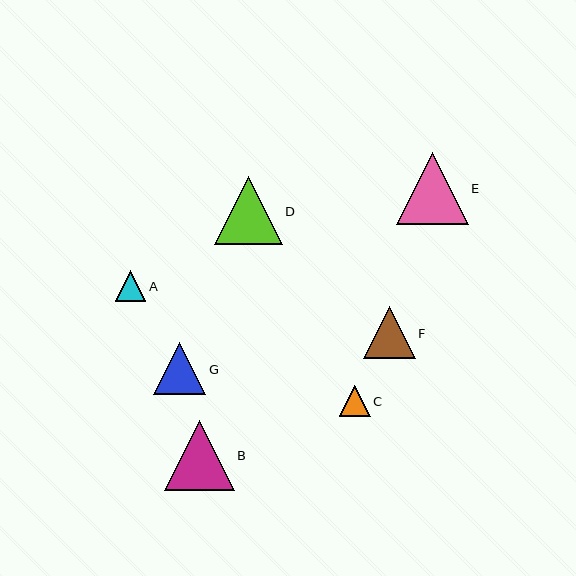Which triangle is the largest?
Triangle E is the largest with a size of approximately 72 pixels.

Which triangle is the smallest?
Triangle A is the smallest with a size of approximately 30 pixels.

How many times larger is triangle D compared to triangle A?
Triangle D is approximately 2.2 times the size of triangle A.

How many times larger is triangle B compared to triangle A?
Triangle B is approximately 2.3 times the size of triangle A.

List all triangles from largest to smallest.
From largest to smallest: E, B, D, G, F, C, A.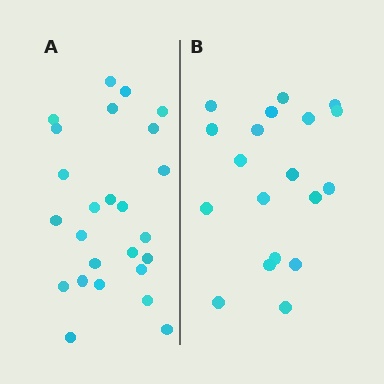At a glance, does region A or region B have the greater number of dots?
Region A (the left region) has more dots.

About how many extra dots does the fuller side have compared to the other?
Region A has about 6 more dots than region B.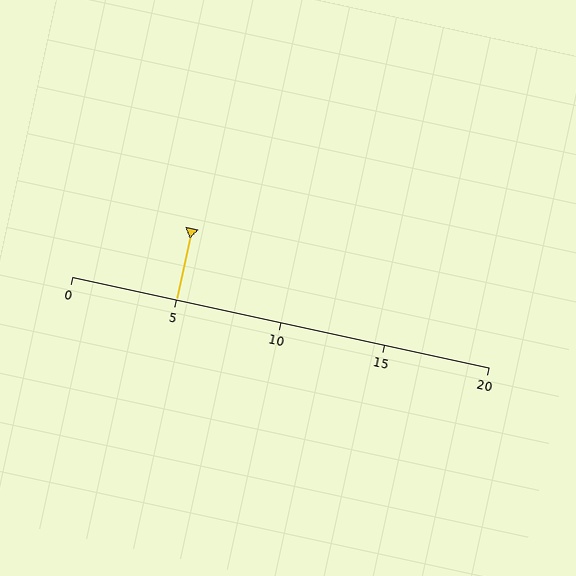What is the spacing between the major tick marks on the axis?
The major ticks are spaced 5 apart.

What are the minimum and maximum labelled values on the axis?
The axis runs from 0 to 20.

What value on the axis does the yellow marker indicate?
The marker indicates approximately 5.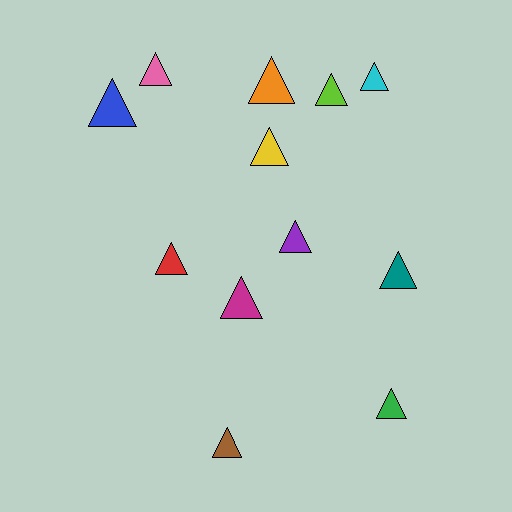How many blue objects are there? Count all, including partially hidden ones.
There is 1 blue object.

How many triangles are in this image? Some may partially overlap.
There are 12 triangles.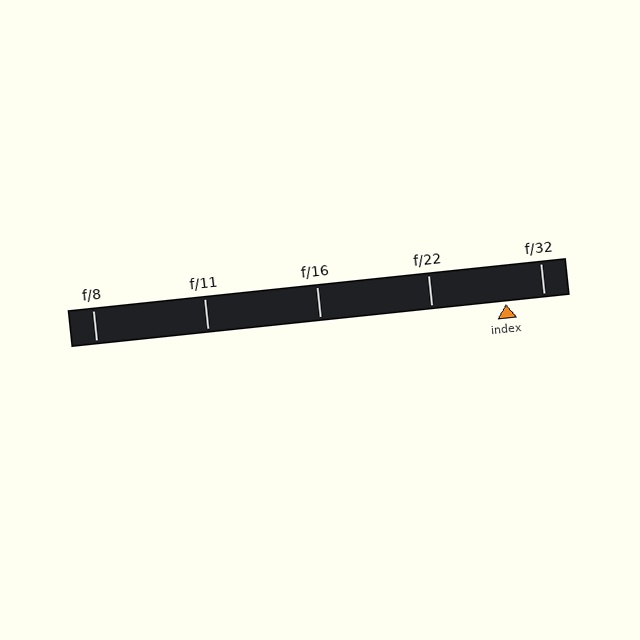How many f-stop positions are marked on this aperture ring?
There are 5 f-stop positions marked.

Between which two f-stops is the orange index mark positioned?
The index mark is between f/22 and f/32.